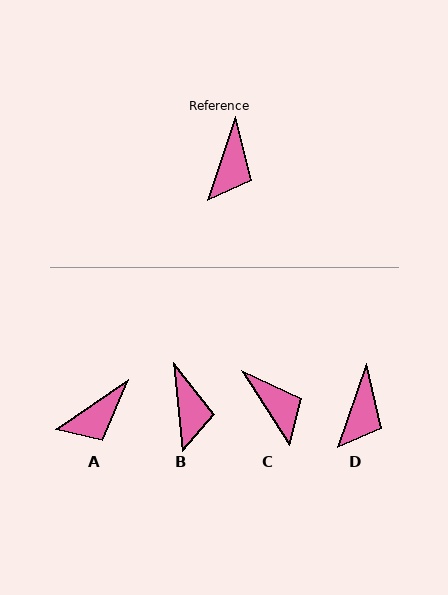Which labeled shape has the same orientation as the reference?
D.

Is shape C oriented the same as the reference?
No, it is off by about 51 degrees.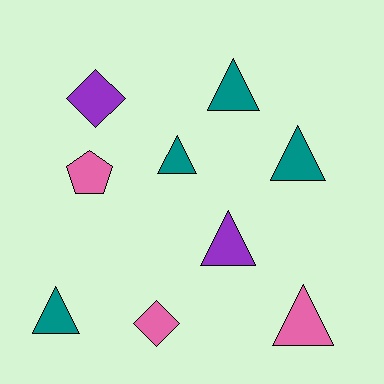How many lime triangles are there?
There are no lime triangles.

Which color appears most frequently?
Teal, with 4 objects.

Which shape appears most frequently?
Triangle, with 6 objects.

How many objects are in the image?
There are 9 objects.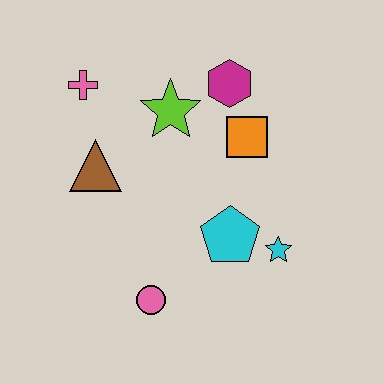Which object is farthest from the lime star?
The pink circle is farthest from the lime star.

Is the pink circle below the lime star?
Yes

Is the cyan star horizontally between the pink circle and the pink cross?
No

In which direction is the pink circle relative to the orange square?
The pink circle is below the orange square.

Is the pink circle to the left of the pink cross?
No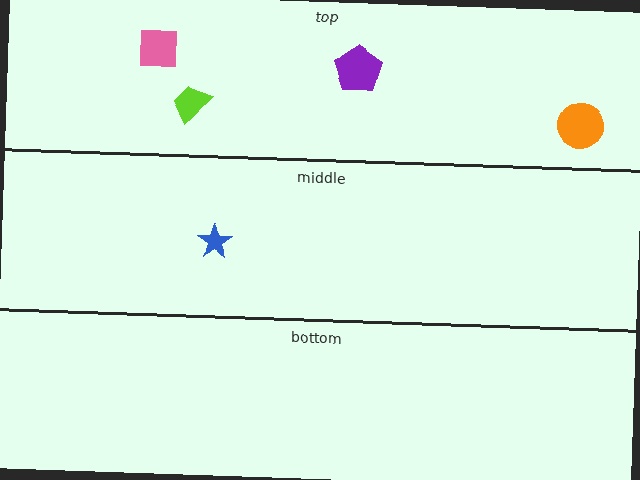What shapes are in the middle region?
The blue star.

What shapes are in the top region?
The purple pentagon, the orange circle, the pink square, the lime trapezoid.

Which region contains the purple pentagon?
The top region.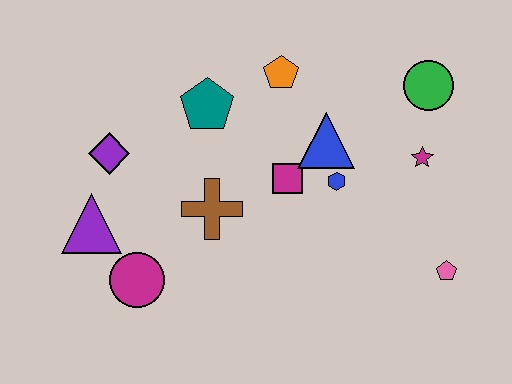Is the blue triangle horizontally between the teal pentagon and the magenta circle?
No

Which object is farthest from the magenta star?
The purple triangle is farthest from the magenta star.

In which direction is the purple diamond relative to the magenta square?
The purple diamond is to the left of the magenta square.